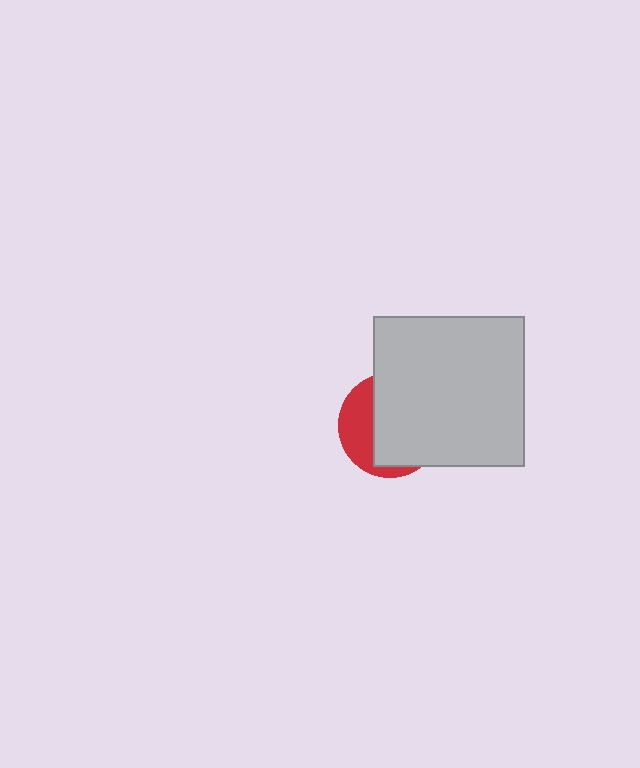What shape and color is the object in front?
The object in front is a light gray square.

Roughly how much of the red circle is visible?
A small part of it is visible (roughly 35%).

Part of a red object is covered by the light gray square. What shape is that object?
It is a circle.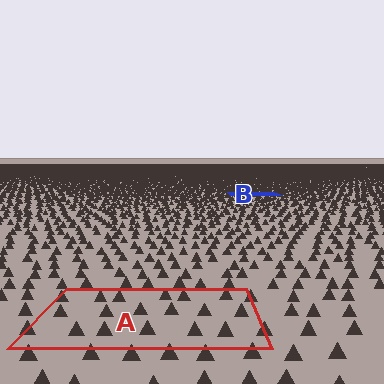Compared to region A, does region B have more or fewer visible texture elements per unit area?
Region B has more texture elements per unit area — they are packed more densely because it is farther away.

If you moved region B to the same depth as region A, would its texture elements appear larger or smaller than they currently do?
They would appear larger. At a closer depth, the same texture elements are projected at a bigger on-screen size.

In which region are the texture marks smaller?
The texture marks are smaller in region B, because it is farther away.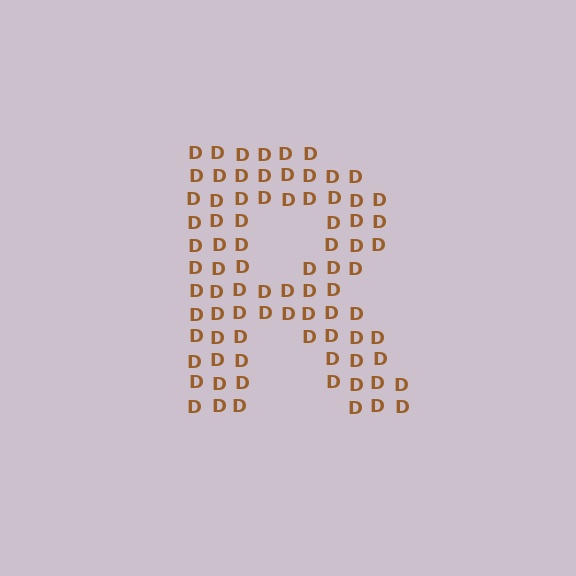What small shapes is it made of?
It is made of small letter D's.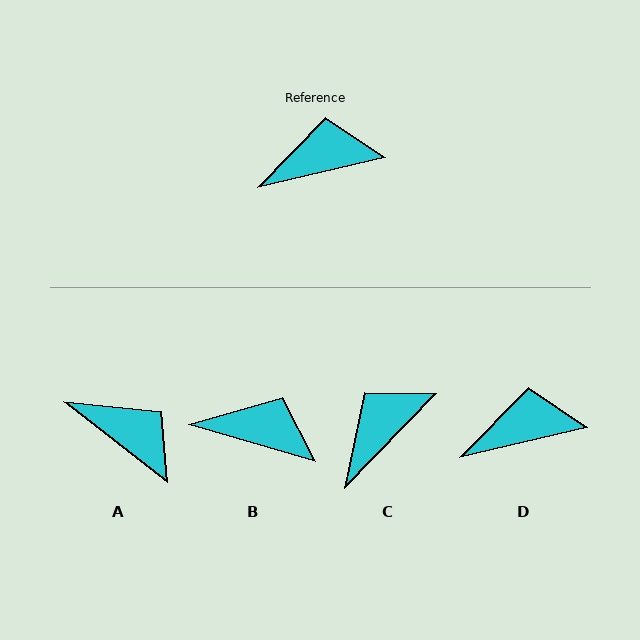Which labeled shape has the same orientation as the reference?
D.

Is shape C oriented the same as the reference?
No, it is off by about 32 degrees.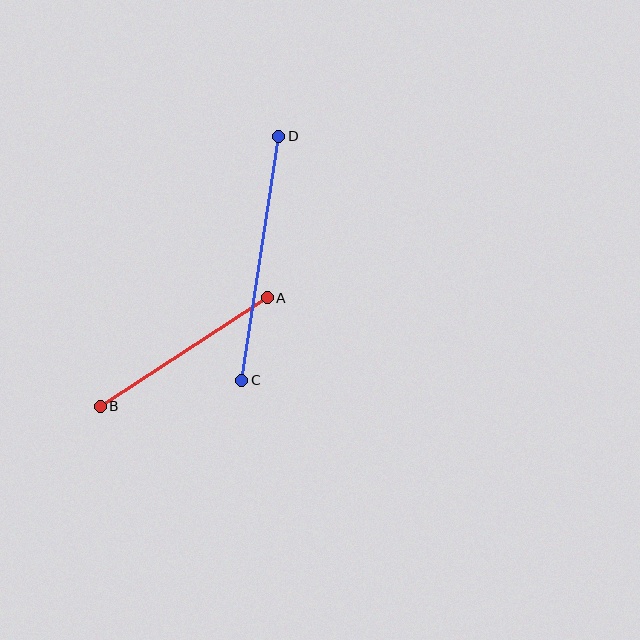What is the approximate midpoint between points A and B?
The midpoint is at approximately (184, 352) pixels.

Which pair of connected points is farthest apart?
Points C and D are farthest apart.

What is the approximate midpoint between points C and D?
The midpoint is at approximately (260, 258) pixels.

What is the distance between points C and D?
The distance is approximately 247 pixels.